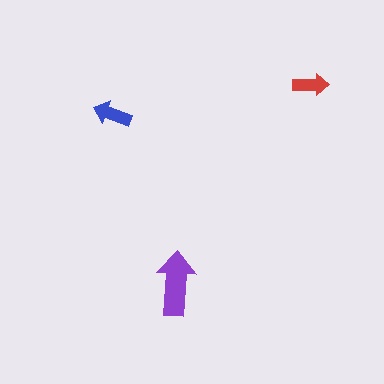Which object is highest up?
The red arrow is topmost.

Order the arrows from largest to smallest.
the purple one, the blue one, the red one.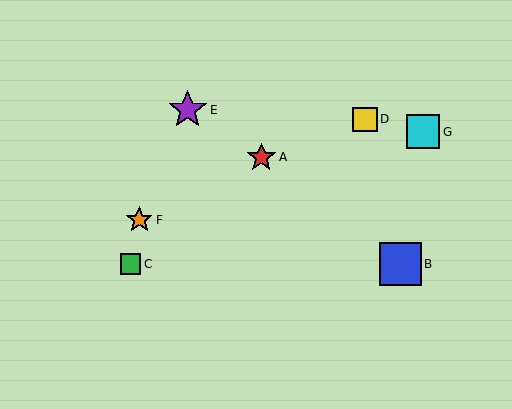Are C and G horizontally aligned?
No, C is at y≈264 and G is at y≈132.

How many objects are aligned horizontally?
2 objects (B, C) are aligned horizontally.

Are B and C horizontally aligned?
Yes, both are at y≈264.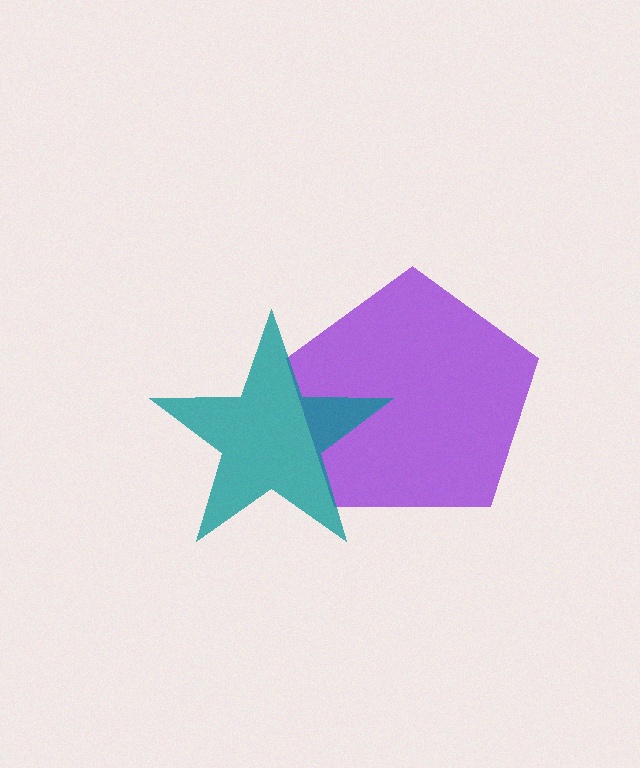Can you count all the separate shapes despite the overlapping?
Yes, there are 2 separate shapes.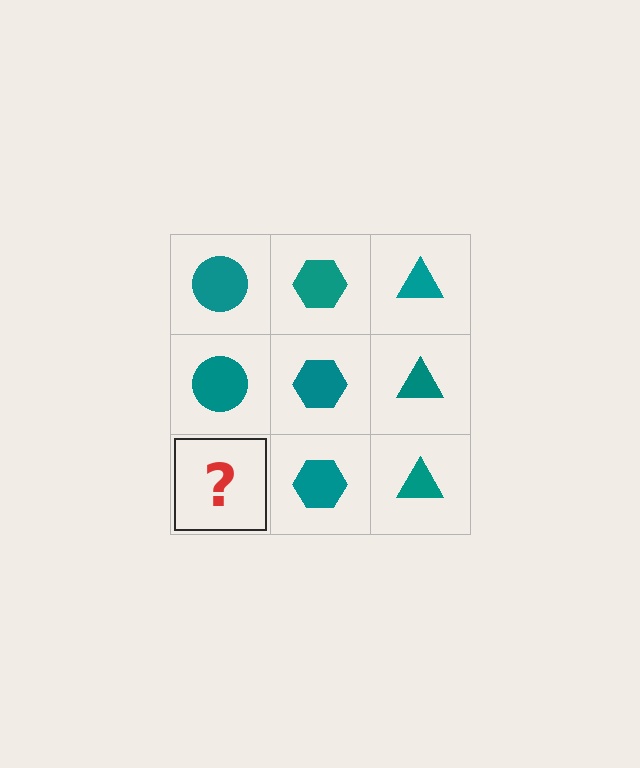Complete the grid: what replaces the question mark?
The question mark should be replaced with a teal circle.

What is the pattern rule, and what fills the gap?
The rule is that each column has a consistent shape. The gap should be filled with a teal circle.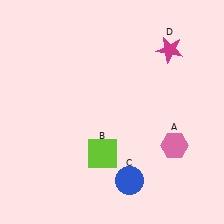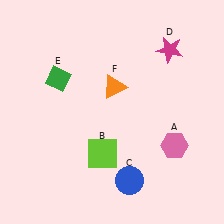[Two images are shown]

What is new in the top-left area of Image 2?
A green diamond (E) was added in the top-left area of Image 2.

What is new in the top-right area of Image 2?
An orange triangle (F) was added in the top-right area of Image 2.